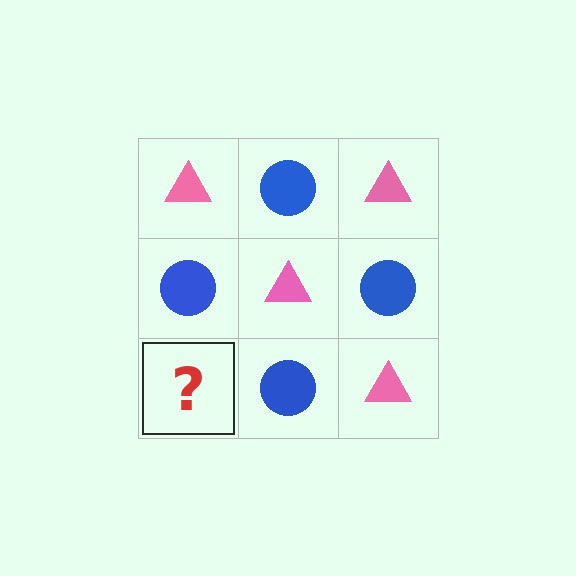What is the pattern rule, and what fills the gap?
The rule is that it alternates pink triangle and blue circle in a checkerboard pattern. The gap should be filled with a pink triangle.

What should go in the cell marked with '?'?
The missing cell should contain a pink triangle.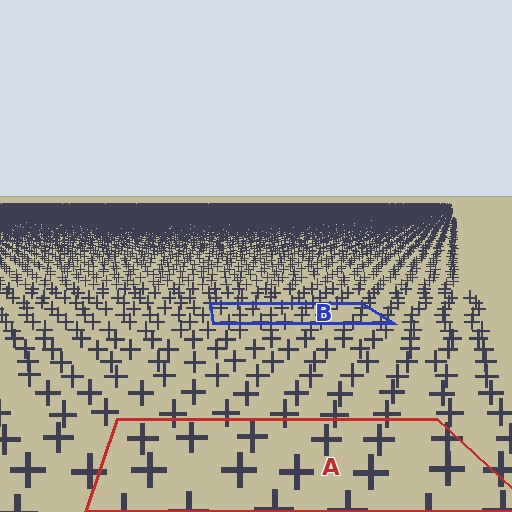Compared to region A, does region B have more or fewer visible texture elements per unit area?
Region B has more texture elements per unit area — they are packed more densely because it is farther away.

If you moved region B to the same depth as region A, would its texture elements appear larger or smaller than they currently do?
They would appear larger. At a closer depth, the same texture elements are projected at a bigger on-screen size.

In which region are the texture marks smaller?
The texture marks are smaller in region B, because it is farther away.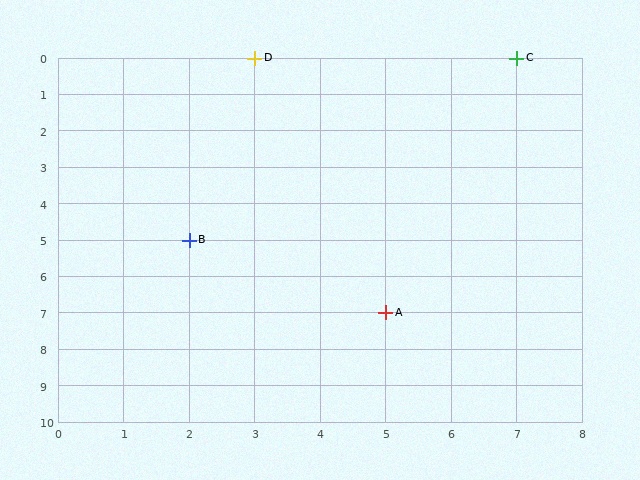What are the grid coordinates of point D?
Point D is at grid coordinates (3, 0).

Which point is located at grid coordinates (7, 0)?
Point C is at (7, 0).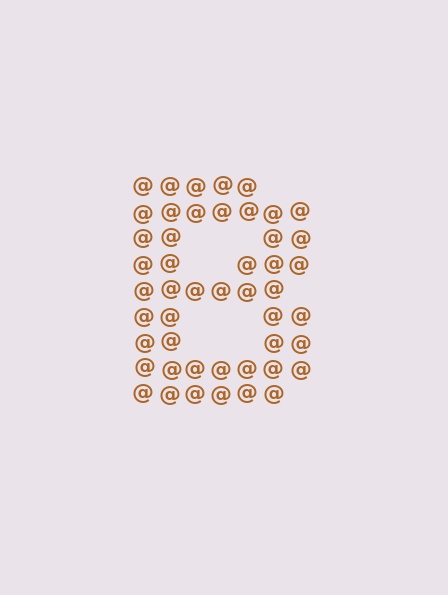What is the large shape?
The large shape is the letter B.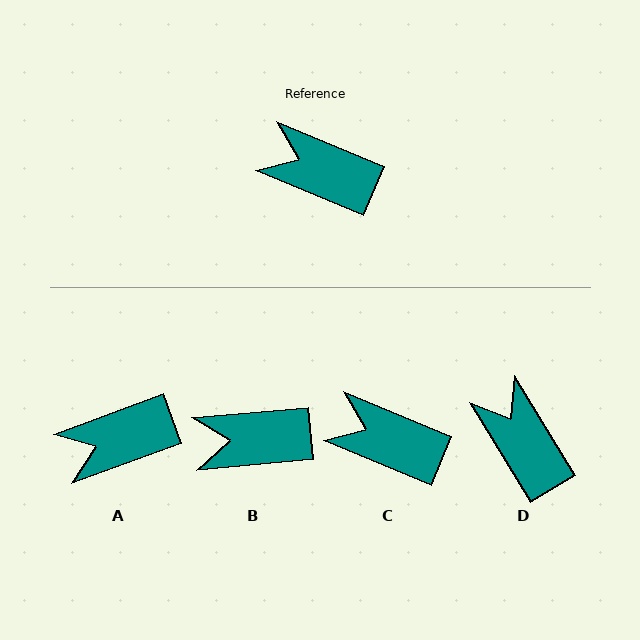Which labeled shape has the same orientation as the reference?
C.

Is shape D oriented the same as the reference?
No, it is off by about 36 degrees.